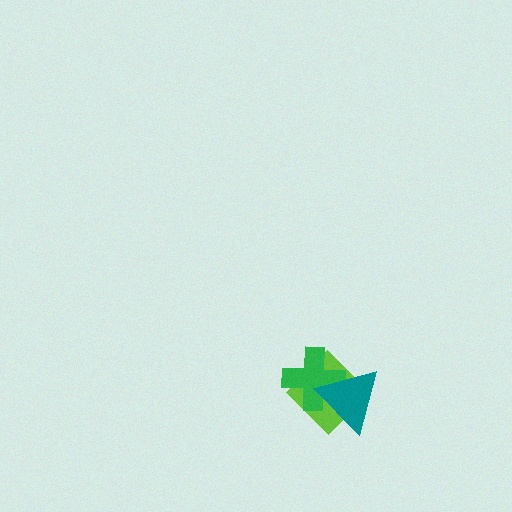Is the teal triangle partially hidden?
No, no other shape covers it.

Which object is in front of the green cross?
The teal triangle is in front of the green cross.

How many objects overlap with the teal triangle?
2 objects overlap with the teal triangle.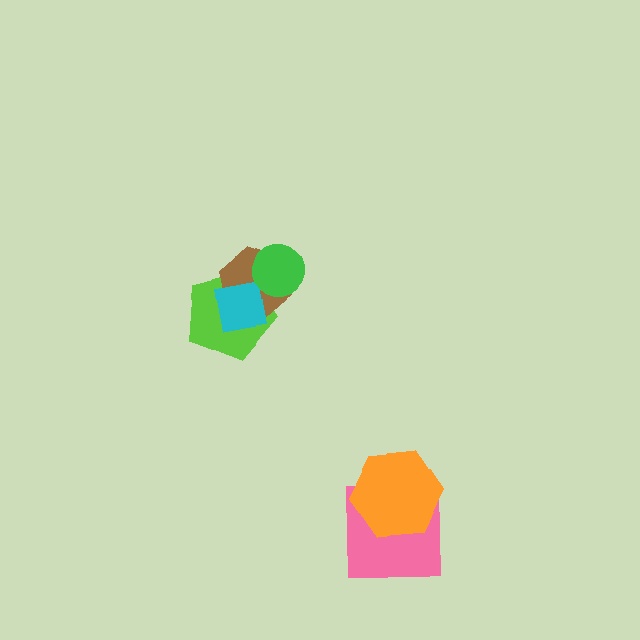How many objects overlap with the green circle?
2 objects overlap with the green circle.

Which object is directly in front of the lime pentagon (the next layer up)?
The brown hexagon is directly in front of the lime pentagon.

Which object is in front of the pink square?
The orange hexagon is in front of the pink square.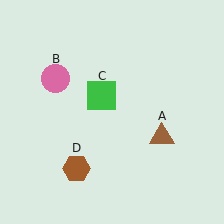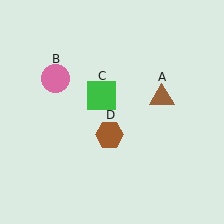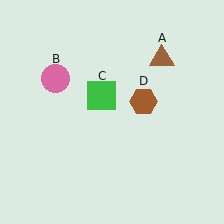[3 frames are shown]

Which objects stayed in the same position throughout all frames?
Pink circle (object B) and green square (object C) remained stationary.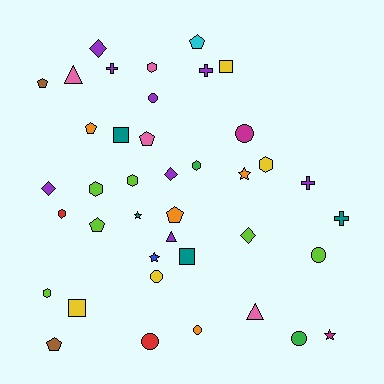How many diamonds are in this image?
There are 4 diamonds.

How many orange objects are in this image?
There are 4 orange objects.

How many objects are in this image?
There are 40 objects.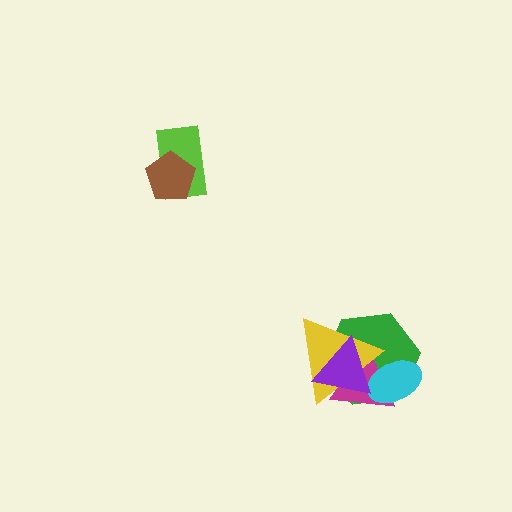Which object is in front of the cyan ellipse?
The purple triangle is in front of the cyan ellipse.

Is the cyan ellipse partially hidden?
Yes, it is partially covered by another shape.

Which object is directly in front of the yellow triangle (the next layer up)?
The cyan ellipse is directly in front of the yellow triangle.